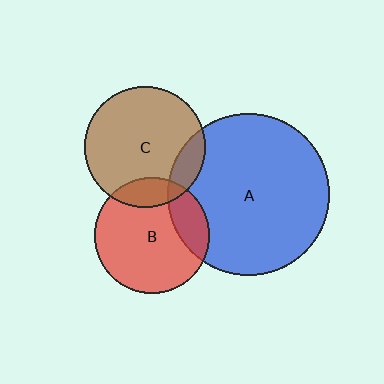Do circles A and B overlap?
Yes.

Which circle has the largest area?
Circle A (blue).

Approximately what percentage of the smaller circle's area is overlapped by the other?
Approximately 20%.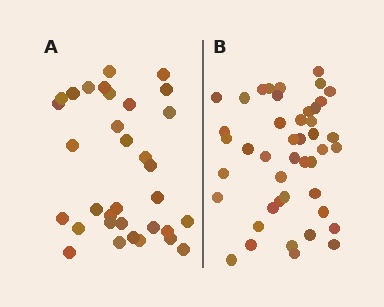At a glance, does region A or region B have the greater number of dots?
Region B (the right region) has more dots.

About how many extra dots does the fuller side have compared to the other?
Region B has roughly 12 or so more dots than region A.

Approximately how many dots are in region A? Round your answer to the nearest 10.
About 30 dots. (The exact count is 33, which rounds to 30.)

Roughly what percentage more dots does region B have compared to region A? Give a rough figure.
About 35% more.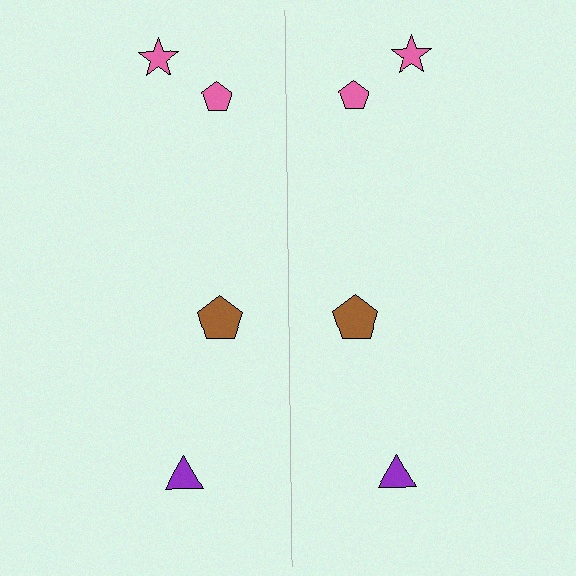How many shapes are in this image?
There are 8 shapes in this image.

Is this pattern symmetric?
Yes, this pattern has bilateral (reflection) symmetry.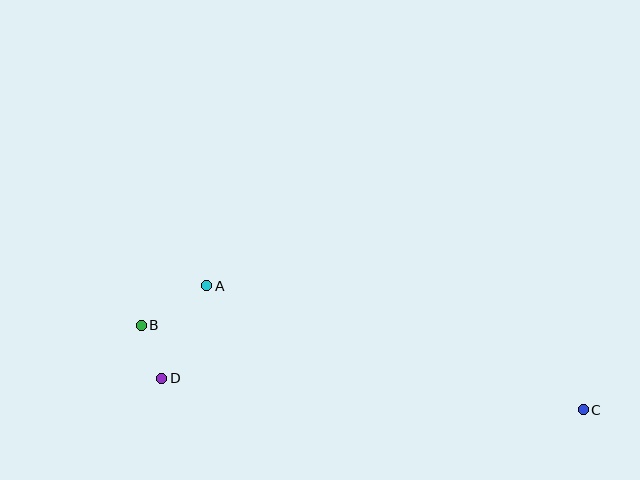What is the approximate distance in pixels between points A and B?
The distance between A and B is approximately 76 pixels.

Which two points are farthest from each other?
Points B and C are farthest from each other.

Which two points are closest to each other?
Points B and D are closest to each other.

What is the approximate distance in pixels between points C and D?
The distance between C and D is approximately 423 pixels.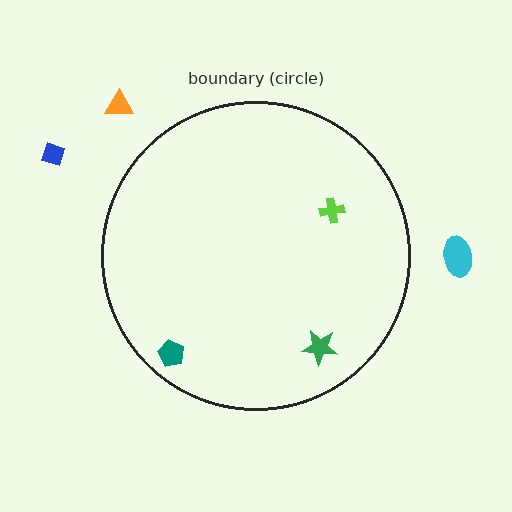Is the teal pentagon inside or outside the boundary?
Inside.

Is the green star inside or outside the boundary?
Inside.